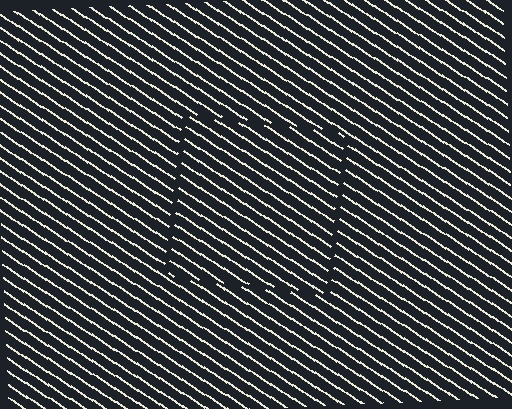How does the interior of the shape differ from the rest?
The interior of the shape contains the same grating, shifted by half a period — the contour is defined by the phase discontinuity where line-ends from the inner and outer gratings abut.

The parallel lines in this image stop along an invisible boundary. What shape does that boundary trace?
An illusory square. The interior of the shape contains the same grating, shifted by half a period — the contour is defined by the phase discontinuity where line-ends from the inner and outer gratings abut.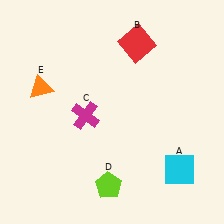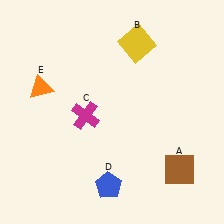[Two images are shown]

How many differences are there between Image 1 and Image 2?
There are 3 differences between the two images.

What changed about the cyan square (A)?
In Image 1, A is cyan. In Image 2, it changed to brown.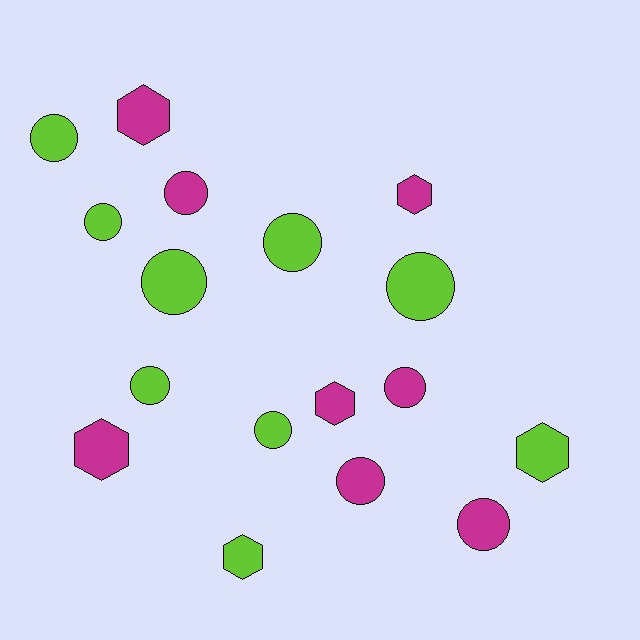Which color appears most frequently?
Lime, with 9 objects.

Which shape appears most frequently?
Circle, with 11 objects.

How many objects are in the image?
There are 17 objects.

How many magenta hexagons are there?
There are 4 magenta hexagons.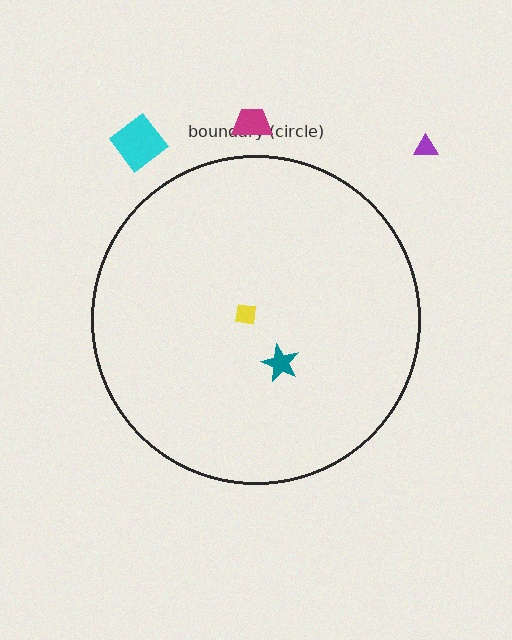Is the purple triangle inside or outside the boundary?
Outside.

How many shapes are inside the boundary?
2 inside, 3 outside.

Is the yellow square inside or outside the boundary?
Inside.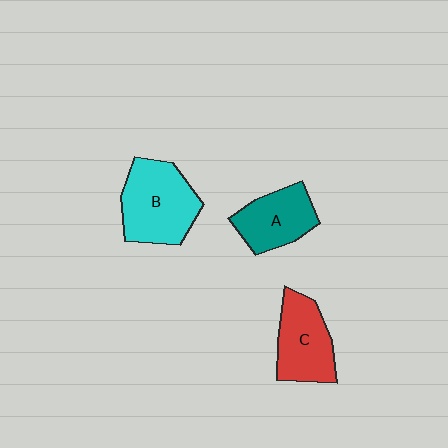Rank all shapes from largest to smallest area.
From largest to smallest: B (cyan), C (red), A (teal).